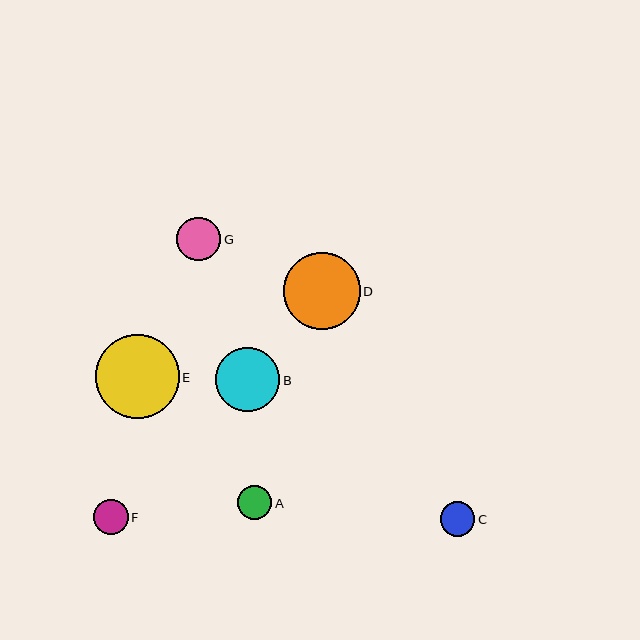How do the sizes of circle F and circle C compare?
Circle F and circle C are approximately the same size.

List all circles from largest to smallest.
From largest to smallest: E, D, B, G, F, C, A.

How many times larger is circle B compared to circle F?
Circle B is approximately 1.8 times the size of circle F.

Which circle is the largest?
Circle E is the largest with a size of approximately 84 pixels.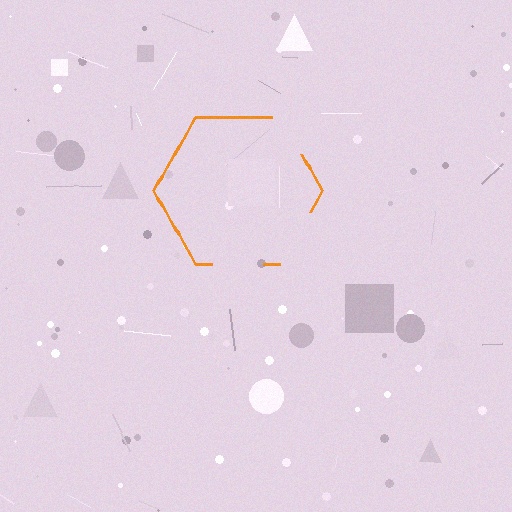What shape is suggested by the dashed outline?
The dashed outline suggests a hexagon.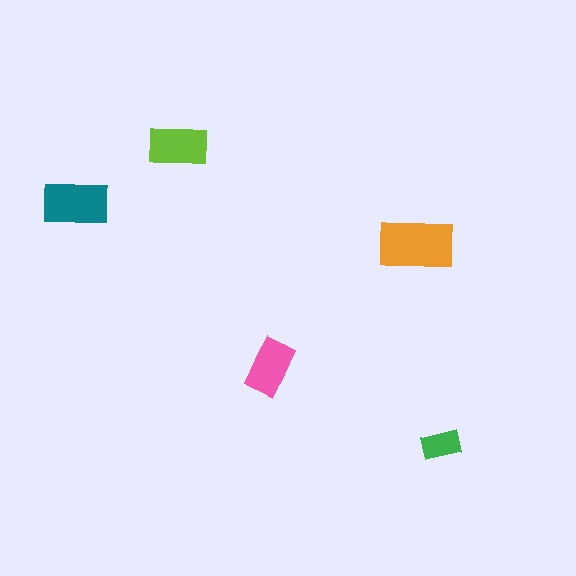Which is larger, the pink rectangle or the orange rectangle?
The orange one.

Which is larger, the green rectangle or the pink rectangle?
The pink one.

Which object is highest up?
The lime rectangle is topmost.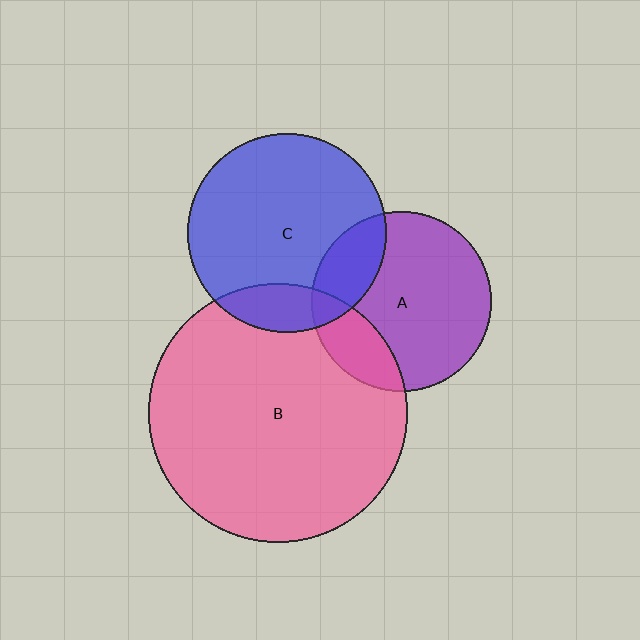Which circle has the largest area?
Circle B (pink).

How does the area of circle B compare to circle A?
Approximately 2.1 times.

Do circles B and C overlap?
Yes.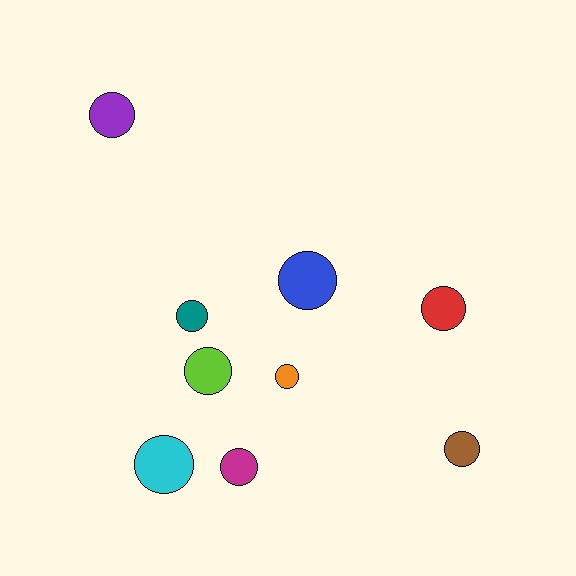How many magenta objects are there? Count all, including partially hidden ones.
There is 1 magenta object.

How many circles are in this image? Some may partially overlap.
There are 9 circles.